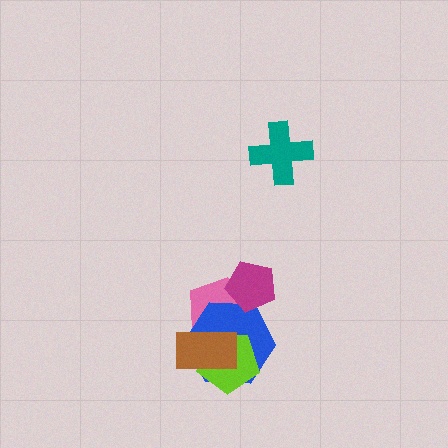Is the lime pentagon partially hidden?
Yes, it is partially covered by another shape.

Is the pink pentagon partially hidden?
Yes, it is partially covered by another shape.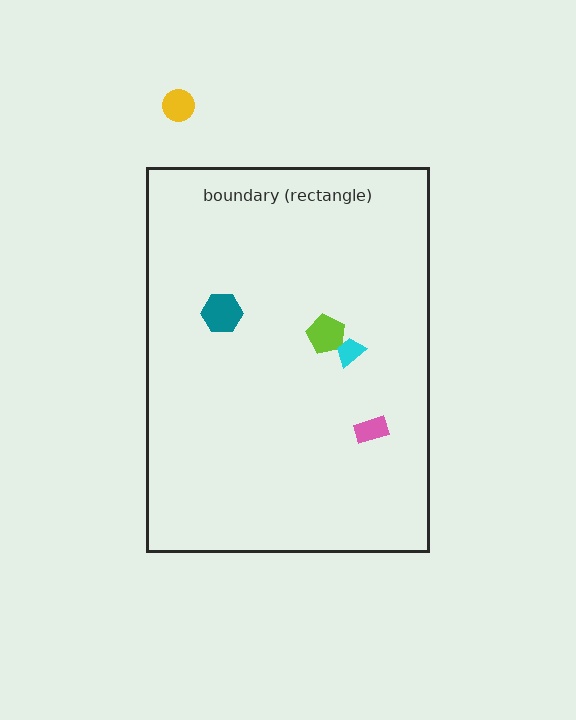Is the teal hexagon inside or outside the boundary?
Inside.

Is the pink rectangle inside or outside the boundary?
Inside.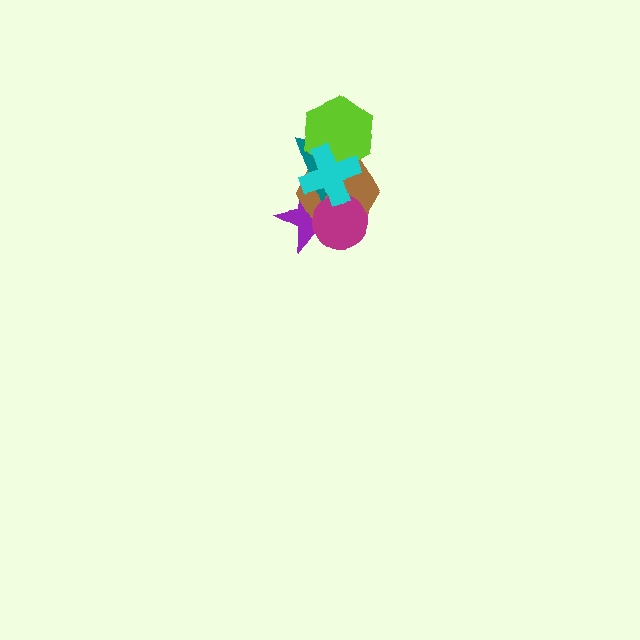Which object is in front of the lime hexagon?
The cyan cross is in front of the lime hexagon.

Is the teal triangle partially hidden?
Yes, it is partially covered by another shape.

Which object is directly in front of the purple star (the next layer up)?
The brown hexagon is directly in front of the purple star.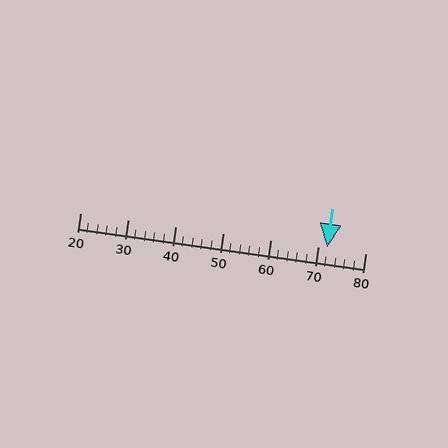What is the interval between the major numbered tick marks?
The major tick marks are spaced 10 units apart.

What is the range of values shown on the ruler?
The ruler shows values from 20 to 80.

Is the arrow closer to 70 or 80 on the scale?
The arrow is closer to 70.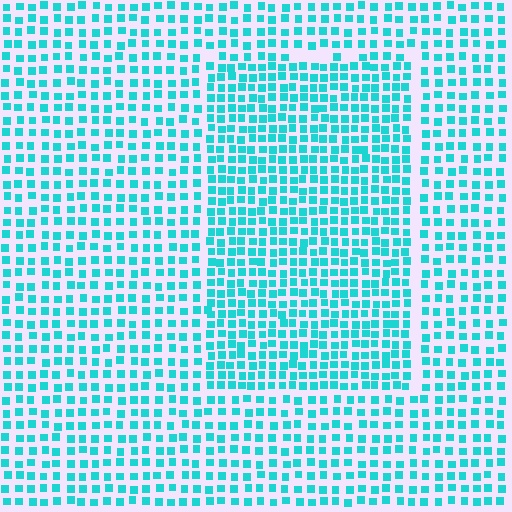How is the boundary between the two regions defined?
The boundary is defined by a change in element density (approximately 1.5x ratio). All elements are the same color, size, and shape.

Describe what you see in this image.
The image contains small cyan elements arranged at two different densities. A rectangle-shaped region is visible where the elements are more densely packed than the surrounding area.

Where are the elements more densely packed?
The elements are more densely packed inside the rectangle boundary.